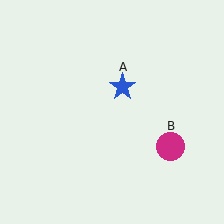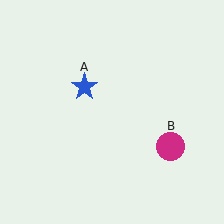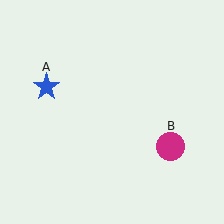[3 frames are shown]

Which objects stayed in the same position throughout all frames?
Magenta circle (object B) remained stationary.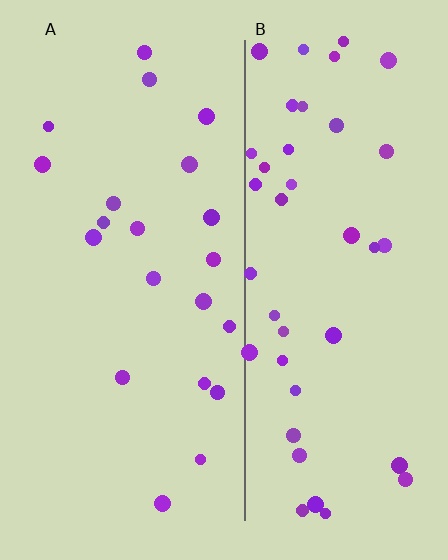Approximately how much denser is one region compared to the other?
Approximately 2.0× — region B over region A.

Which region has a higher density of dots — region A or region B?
B (the right).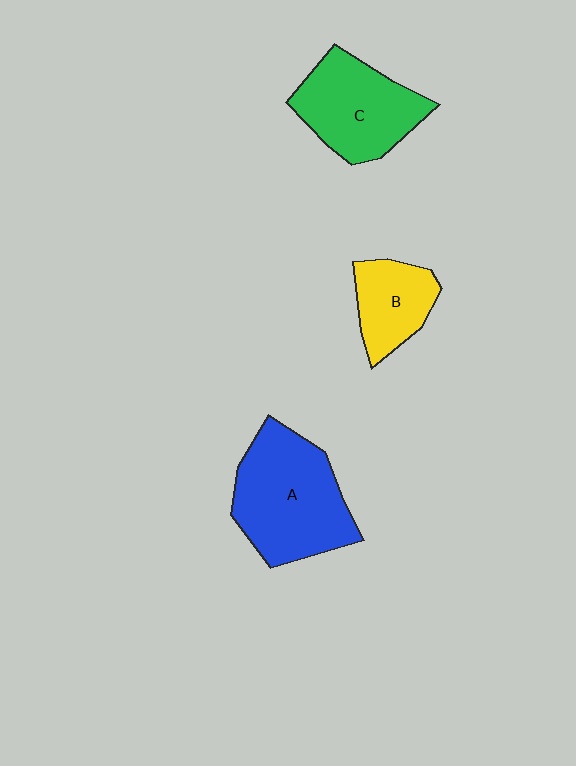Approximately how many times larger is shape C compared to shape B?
Approximately 1.6 times.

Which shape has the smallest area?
Shape B (yellow).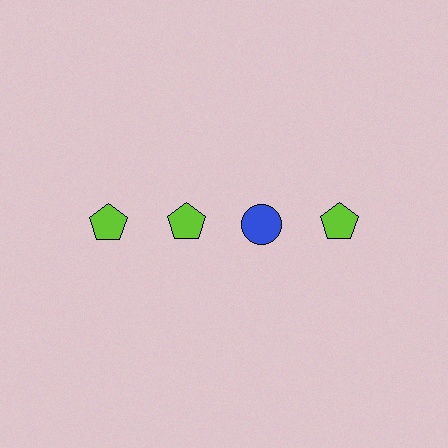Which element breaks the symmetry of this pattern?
The blue circle in the top row, center column breaks the symmetry. All other shapes are lime pentagons.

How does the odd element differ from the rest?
It differs in both color (blue instead of lime) and shape (circle instead of pentagon).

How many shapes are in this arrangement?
There are 4 shapes arranged in a grid pattern.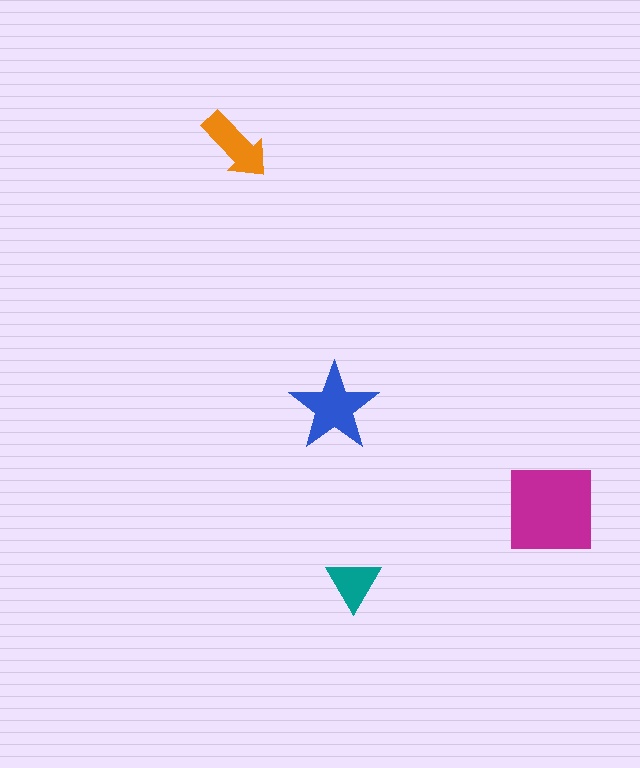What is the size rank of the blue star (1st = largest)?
2nd.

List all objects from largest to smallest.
The magenta square, the blue star, the orange arrow, the teal triangle.